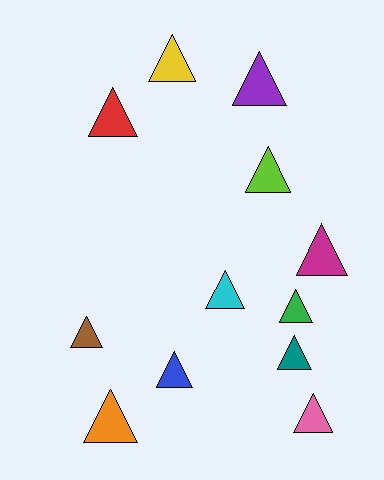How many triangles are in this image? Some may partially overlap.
There are 12 triangles.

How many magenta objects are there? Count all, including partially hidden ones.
There is 1 magenta object.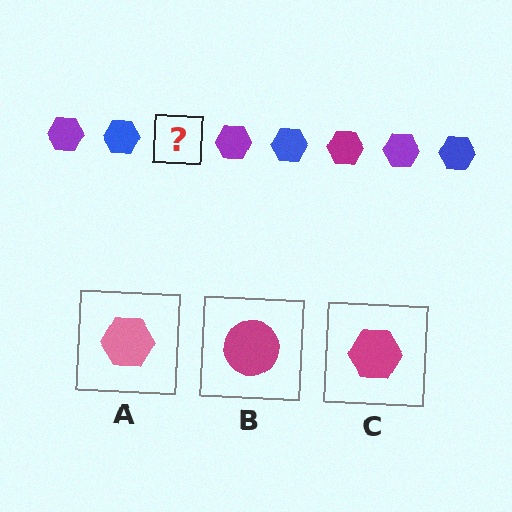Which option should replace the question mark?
Option C.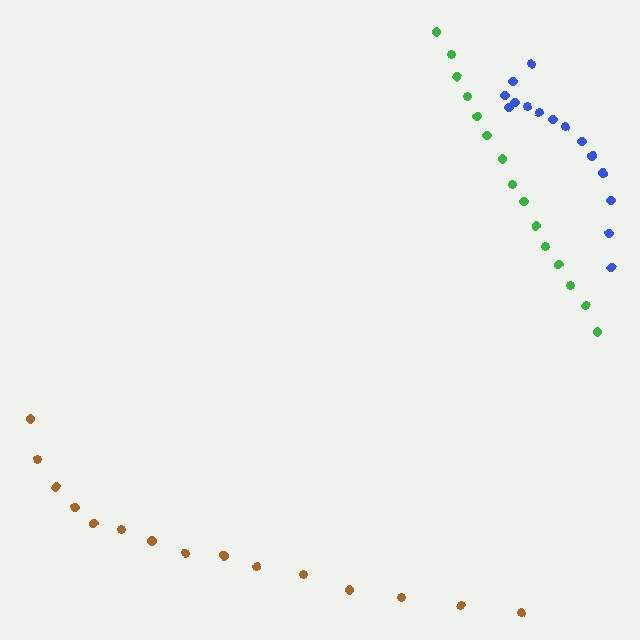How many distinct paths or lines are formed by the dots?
There are 3 distinct paths.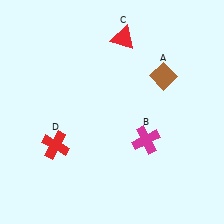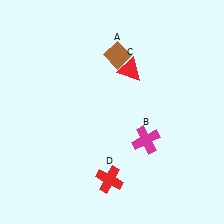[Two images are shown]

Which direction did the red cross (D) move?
The red cross (D) moved right.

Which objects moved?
The objects that moved are: the brown diamond (A), the red triangle (C), the red cross (D).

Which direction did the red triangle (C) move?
The red triangle (C) moved down.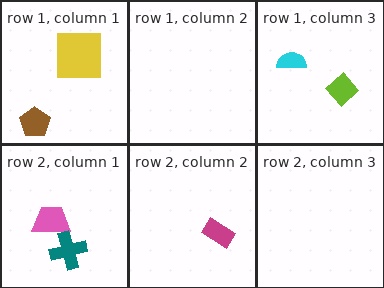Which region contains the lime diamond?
The row 1, column 3 region.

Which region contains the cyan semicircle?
The row 1, column 3 region.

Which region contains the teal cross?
The row 2, column 1 region.